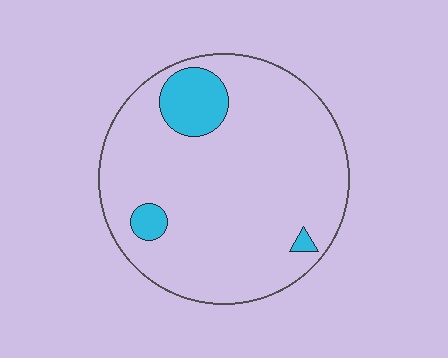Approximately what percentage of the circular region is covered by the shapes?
Approximately 10%.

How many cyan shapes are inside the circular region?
3.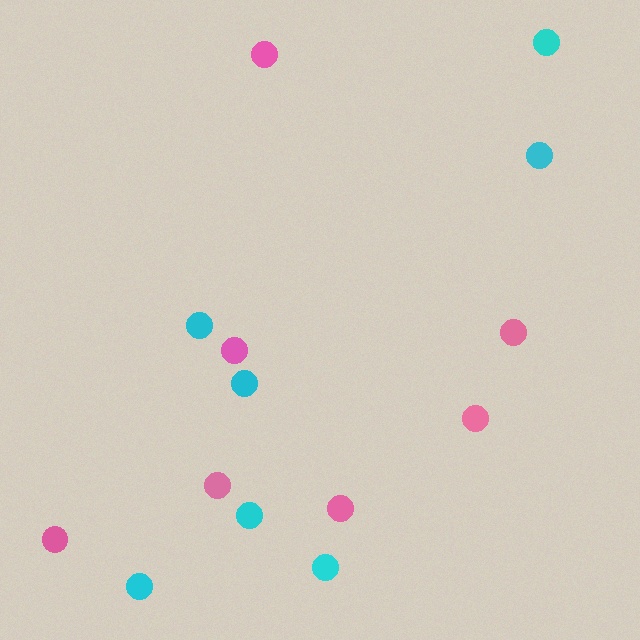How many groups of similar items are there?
There are 2 groups: one group of pink circles (7) and one group of cyan circles (7).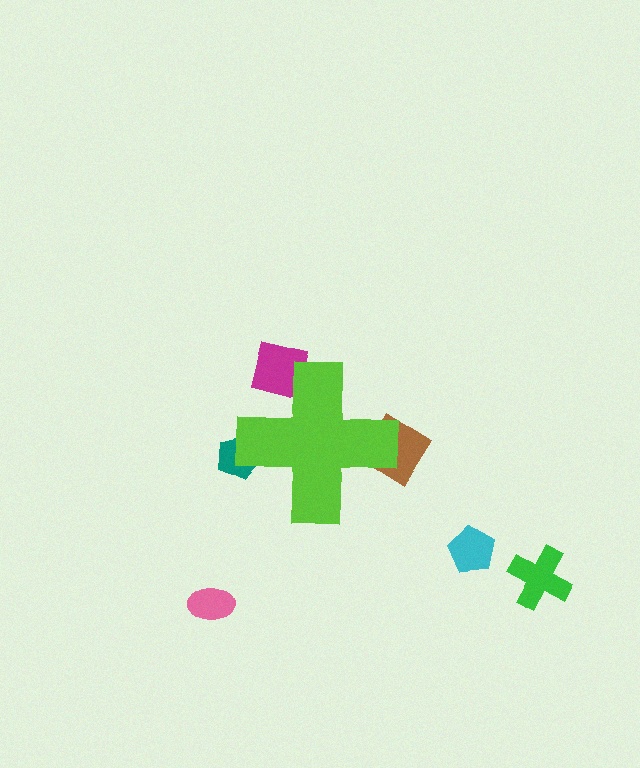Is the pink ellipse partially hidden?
No, the pink ellipse is fully visible.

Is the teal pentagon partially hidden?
Yes, the teal pentagon is partially hidden behind the lime cross.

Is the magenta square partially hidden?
Yes, the magenta square is partially hidden behind the lime cross.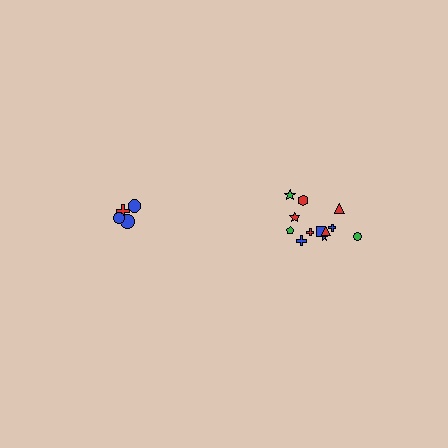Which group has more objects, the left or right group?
The right group.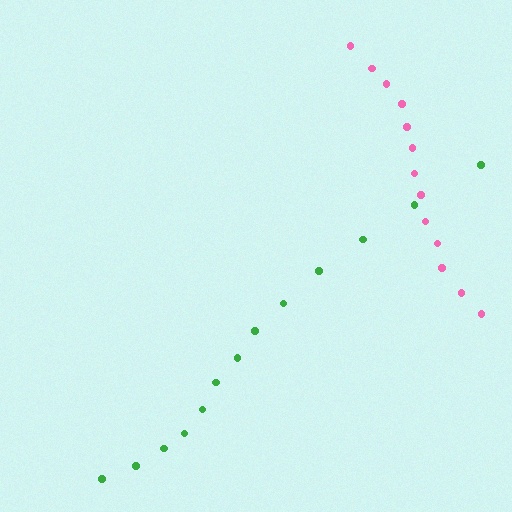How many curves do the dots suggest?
There are 2 distinct paths.